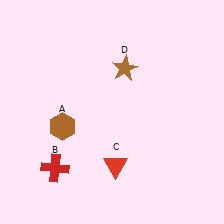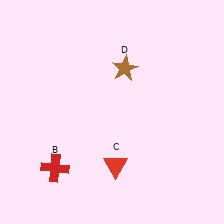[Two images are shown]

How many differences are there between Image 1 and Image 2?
There is 1 difference between the two images.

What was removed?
The brown hexagon (A) was removed in Image 2.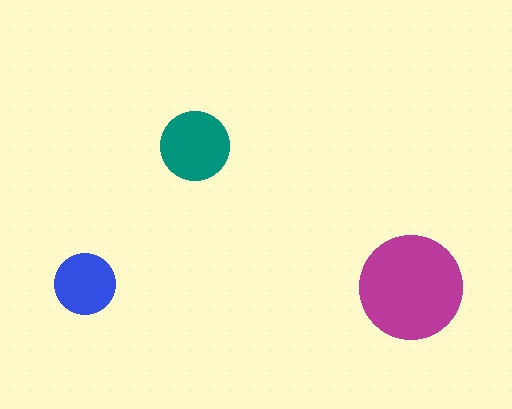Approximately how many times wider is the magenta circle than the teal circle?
About 1.5 times wider.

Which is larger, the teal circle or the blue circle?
The teal one.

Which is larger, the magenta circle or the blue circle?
The magenta one.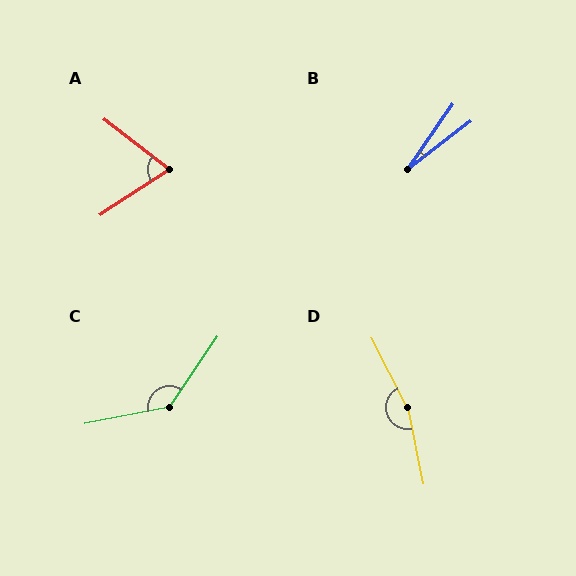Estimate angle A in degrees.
Approximately 70 degrees.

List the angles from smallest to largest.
B (18°), A (70°), C (135°), D (164°).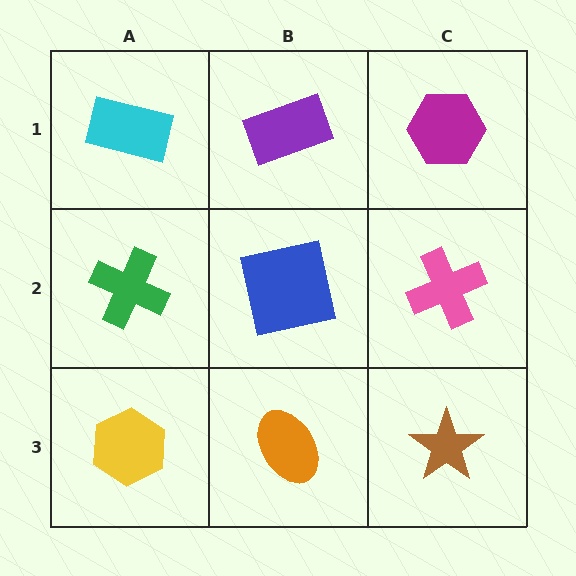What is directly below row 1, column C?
A pink cross.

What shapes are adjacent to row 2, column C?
A magenta hexagon (row 1, column C), a brown star (row 3, column C), a blue square (row 2, column B).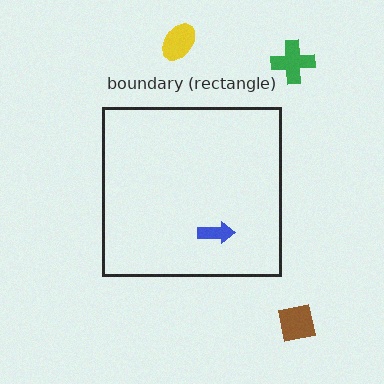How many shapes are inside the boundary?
1 inside, 3 outside.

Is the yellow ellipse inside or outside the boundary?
Outside.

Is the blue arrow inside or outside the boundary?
Inside.